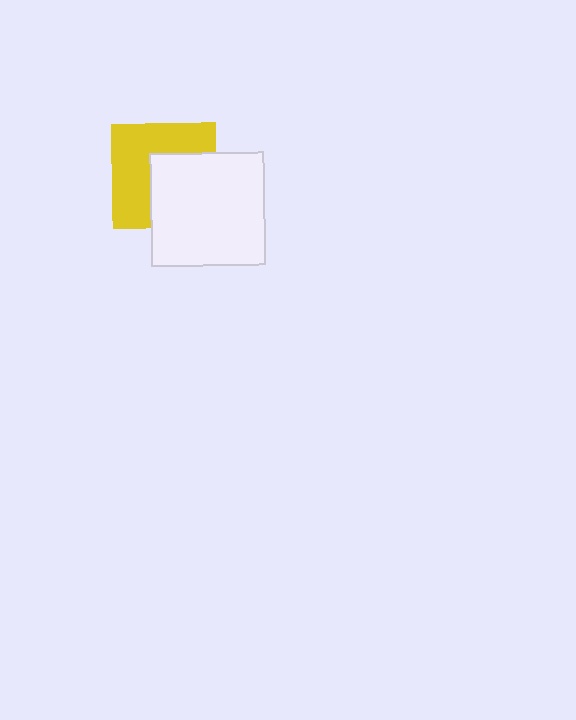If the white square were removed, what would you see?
You would see the complete yellow square.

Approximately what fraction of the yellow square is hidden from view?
Roughly 45% of the yellow square is hidden behind the white square.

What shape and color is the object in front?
The object in front is a white square.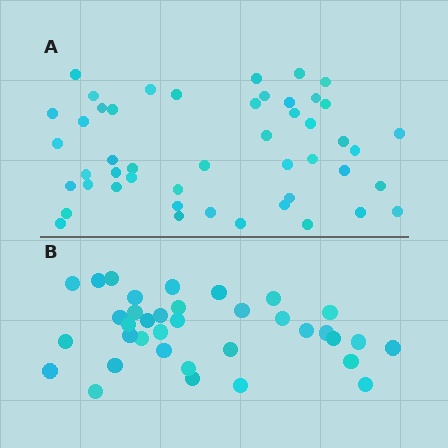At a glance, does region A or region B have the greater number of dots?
Region A (the top region) has more dots.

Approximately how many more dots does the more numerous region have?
Region A has roughly 12 or so more dots than region B.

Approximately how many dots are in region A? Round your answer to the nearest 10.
About 50 dots. (The exact count is 48, which rounds to 50.)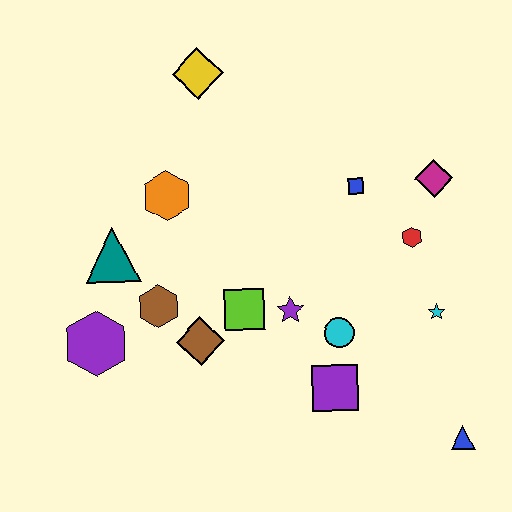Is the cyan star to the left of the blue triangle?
Yes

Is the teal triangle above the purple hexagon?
Yes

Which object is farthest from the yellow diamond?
The blue triangle is farthest from the yellow diamond.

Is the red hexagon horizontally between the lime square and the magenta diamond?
Yes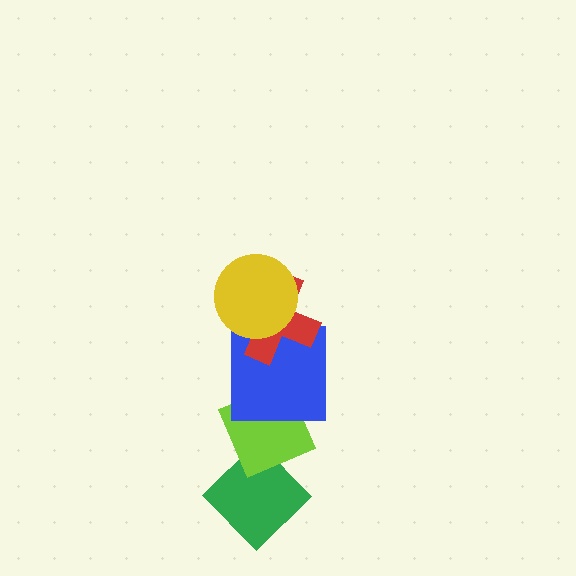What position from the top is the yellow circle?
The yellow circle is 1st from the top.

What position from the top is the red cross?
The red cross is 2nd from the top.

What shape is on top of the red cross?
The yellow circle is on top of the red cross.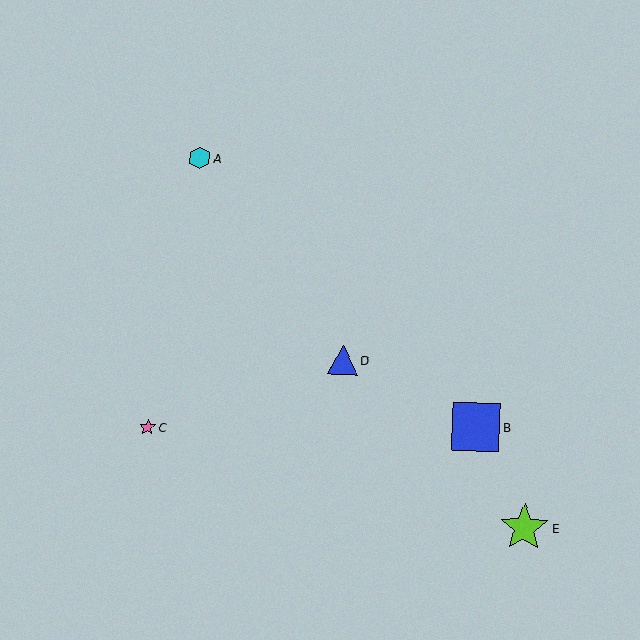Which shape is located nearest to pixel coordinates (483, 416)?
The blue square (labeled B) at (476, 427) is nearest to that location.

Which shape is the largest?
The lime star (labeled E) is the largest.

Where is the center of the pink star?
The center of the pink star is at (148, 427).